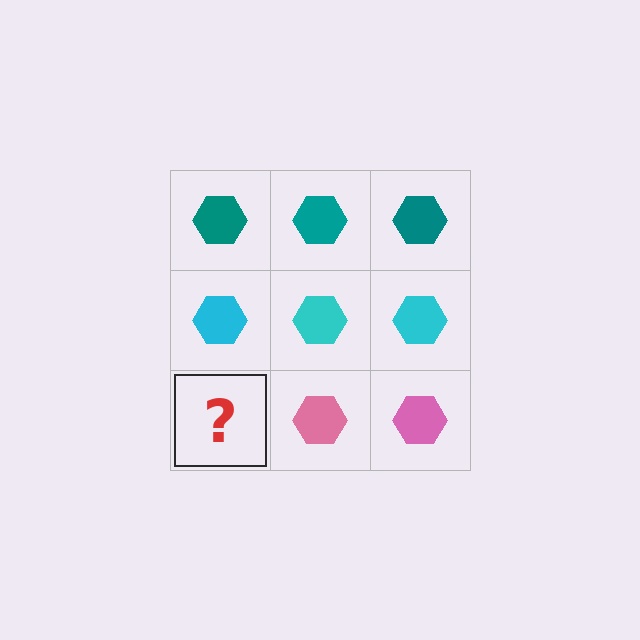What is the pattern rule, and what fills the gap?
The rule is that each row has a consistent color. The gap should be filled with a pink hexagon.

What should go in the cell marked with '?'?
The missing cell should contain a pink hexagon.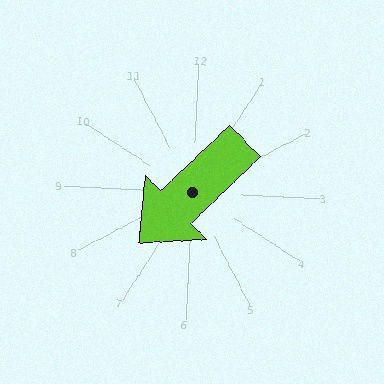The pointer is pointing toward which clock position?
Roughly 7 o'clock.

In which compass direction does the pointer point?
Southwest.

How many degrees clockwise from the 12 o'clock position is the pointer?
Approximately 224 degrees.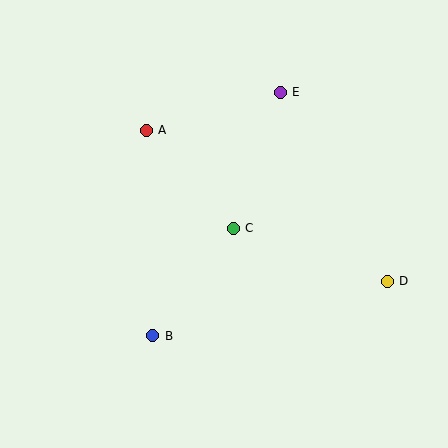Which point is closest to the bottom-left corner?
Point B is closest to the bottom-left corner.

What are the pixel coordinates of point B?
Point B is at (153, 336).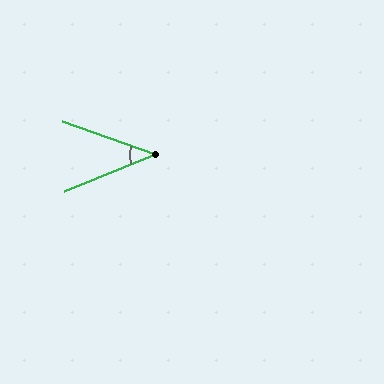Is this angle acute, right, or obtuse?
It is acute.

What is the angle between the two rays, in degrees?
Approximately 42 degrees.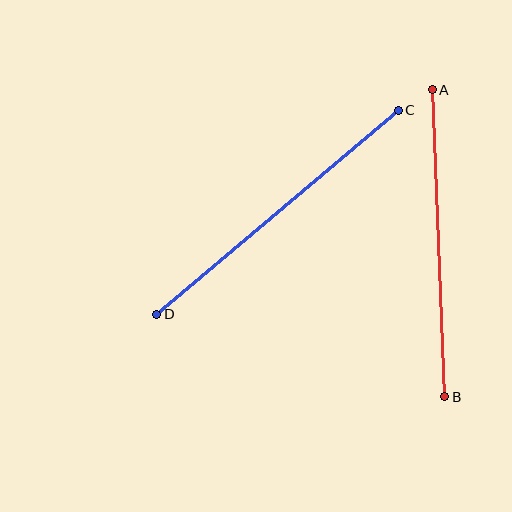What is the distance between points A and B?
The distance is approximately 307 pixels.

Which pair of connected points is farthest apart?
Points C and D are farthest apart.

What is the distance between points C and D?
The distance is approximately 316 pixels.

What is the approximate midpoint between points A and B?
The midpoint is at approximately (439, 243) pixels.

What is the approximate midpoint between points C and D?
The midpoint is at approximately (278, 212) pixels.